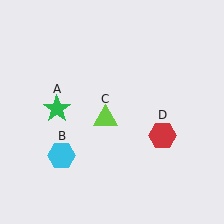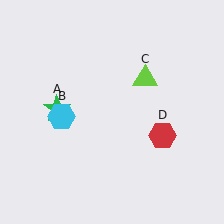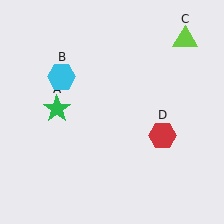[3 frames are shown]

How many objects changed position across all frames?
2 objects changed position: cyan hexagon (object B), lime triangle (object C).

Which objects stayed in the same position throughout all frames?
Green star (object A) and red hexagon (object D) remained stationary.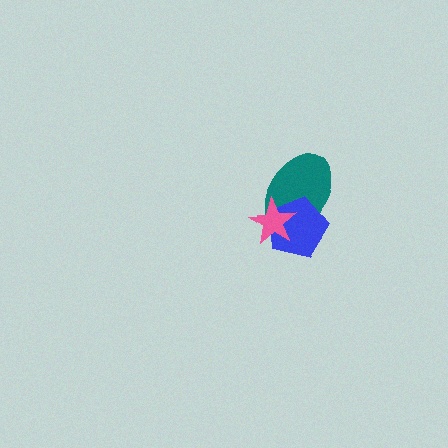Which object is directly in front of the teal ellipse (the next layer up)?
The blue pentagon is directly in front of the teal ellipse.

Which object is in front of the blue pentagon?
The pink star is in front of the blue pentagon.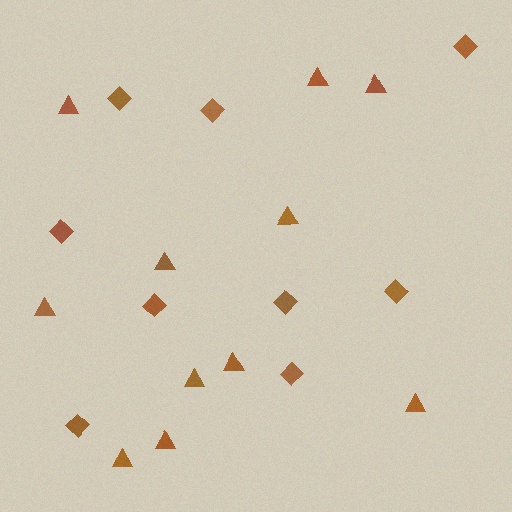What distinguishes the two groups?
There are 2 groups: one group of diamonds (9) and one group of triangles (11).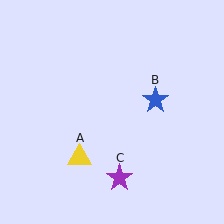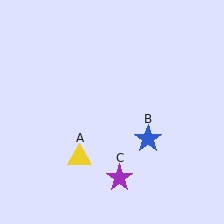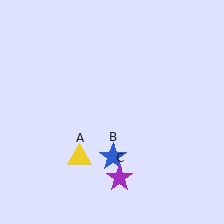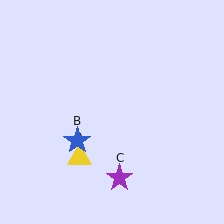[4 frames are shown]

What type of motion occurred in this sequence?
The blue star (object B) rotated clockwise around the center of the scene.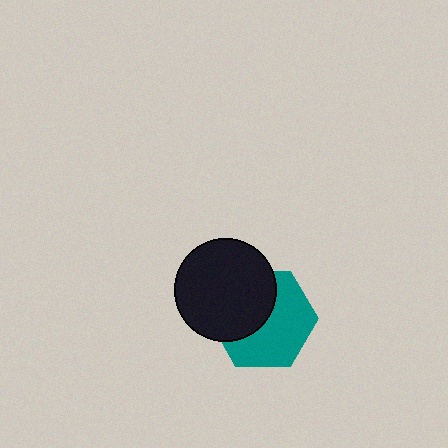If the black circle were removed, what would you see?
You would see the complete teal hexagon.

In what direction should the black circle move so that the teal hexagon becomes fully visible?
The black circle should move toward the upper-left. That is the shortest direction to clear the overlap and leave the teal hexagon fully visible.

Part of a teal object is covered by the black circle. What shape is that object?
It is a hexagon.